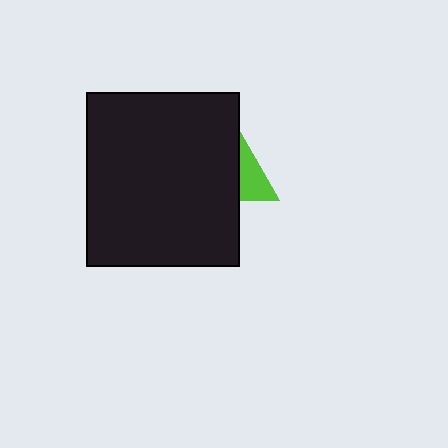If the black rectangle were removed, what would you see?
You would see the complete lime triangle.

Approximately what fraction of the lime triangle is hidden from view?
Roughly 69% of the lime triangle is hidden behind the black rectangle.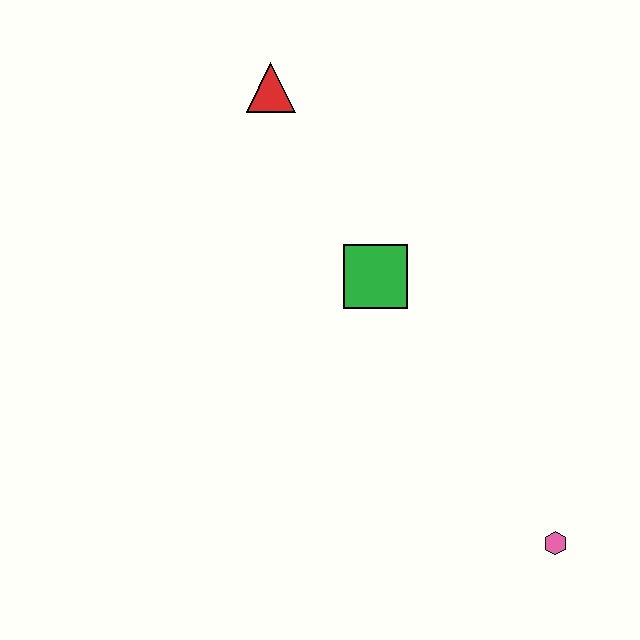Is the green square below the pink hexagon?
No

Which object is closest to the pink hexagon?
The green square is closest to the pink hexagon.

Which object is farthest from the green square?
The pink hexagon is farthest from the green square.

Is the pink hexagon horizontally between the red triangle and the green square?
No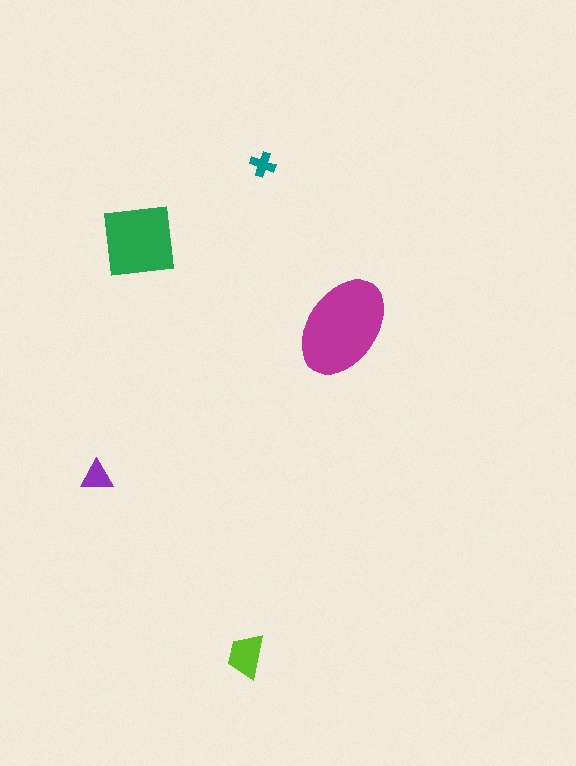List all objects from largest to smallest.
The magenta ellipse, the green square, the lime trapezoid, the purple triangle, the teal cross.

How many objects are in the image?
There are 5 objects in the image.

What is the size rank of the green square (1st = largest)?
2nd.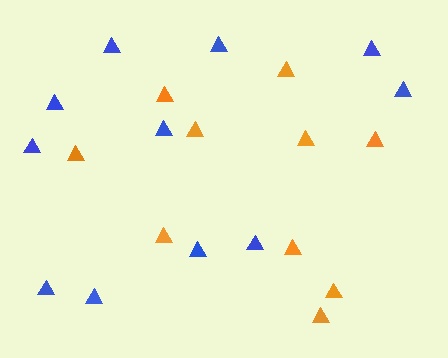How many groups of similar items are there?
There are 2 groups: one group of orange triangles (10) and one group of blue triangles (11).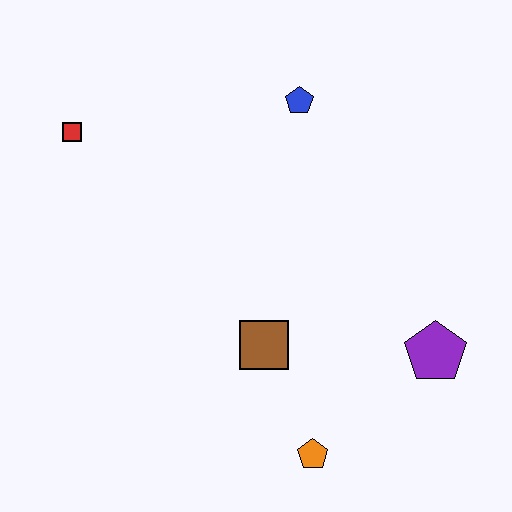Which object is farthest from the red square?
The purple pentagon is farthest from the red square.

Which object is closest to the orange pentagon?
The brown square is closest to the orange pentagon.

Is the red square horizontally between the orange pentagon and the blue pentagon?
No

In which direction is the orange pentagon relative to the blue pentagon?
The orange pentagon is below the blue pentagon.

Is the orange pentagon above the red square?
No